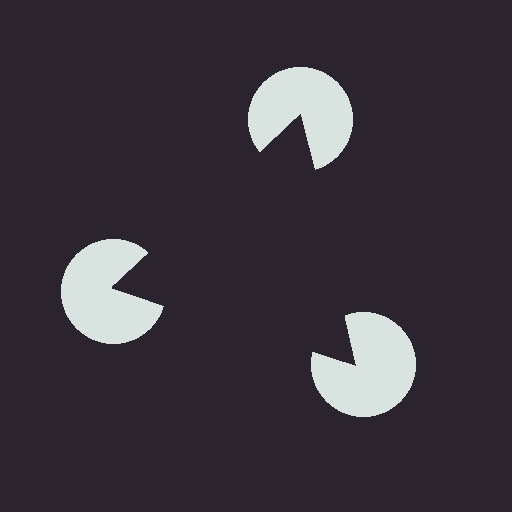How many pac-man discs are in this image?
There are 3 — one at each vertex of the illusory triangle.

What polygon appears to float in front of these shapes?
An illusory triangle — its edges are inferred from the aligned wedge cuts in the pac-man discs, not physically drawn.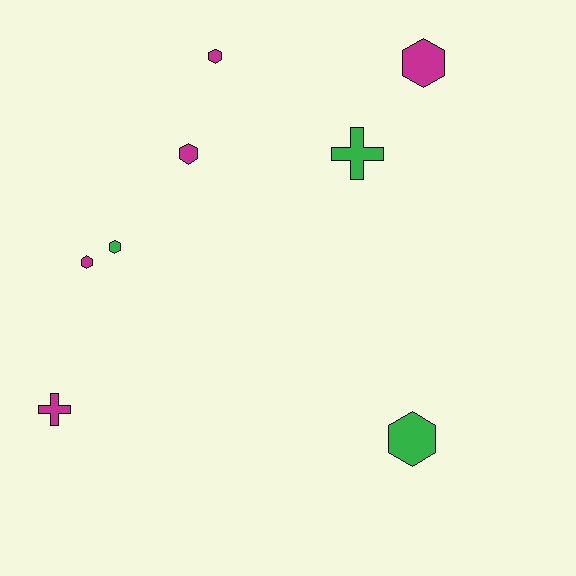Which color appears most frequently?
Magenta, with 5 objects.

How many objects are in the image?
There are 8 objects.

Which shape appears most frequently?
Hexagon, with 6 objects.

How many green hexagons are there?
There are 2 green hexagons.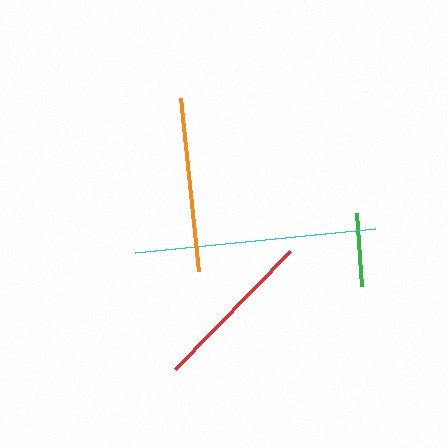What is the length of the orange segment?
The orange segment is approximately 173 pixels long.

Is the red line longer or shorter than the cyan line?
The cyan line is longer than the red line.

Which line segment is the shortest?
The green line is the shortest at approximately 73 pixels.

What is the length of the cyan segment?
The cyan segment is approximately 242 pixels long.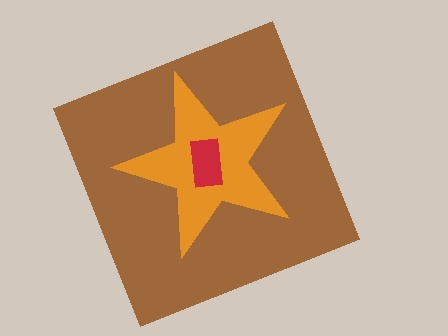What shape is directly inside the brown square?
The orange star.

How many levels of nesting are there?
3.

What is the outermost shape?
The brown square.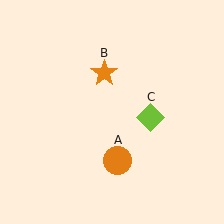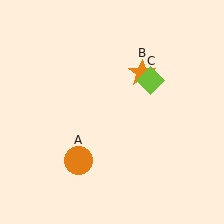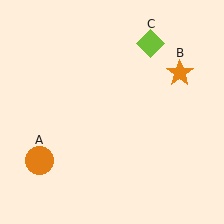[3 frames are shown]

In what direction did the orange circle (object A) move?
The orange circle (object A) moved left.